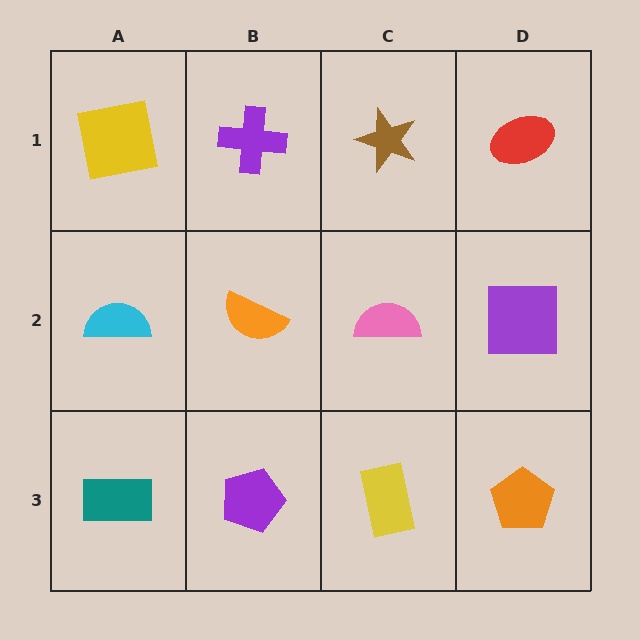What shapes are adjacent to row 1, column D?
A purple square (row 2, column D), a brown star (row 1, column C).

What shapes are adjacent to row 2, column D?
A red ellipse (row 1, column D), an orange pentagon (row 3, column D), a pink semicircle (row 2, column C).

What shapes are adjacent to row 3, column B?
An orange semicircle (row 2, column B), a teal rectangle (row 3, column A), a yellow rectangle (row 3, column C).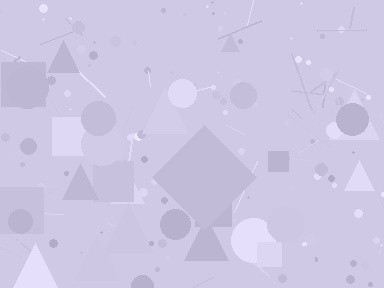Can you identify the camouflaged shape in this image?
The camouflaged shape is a diamond.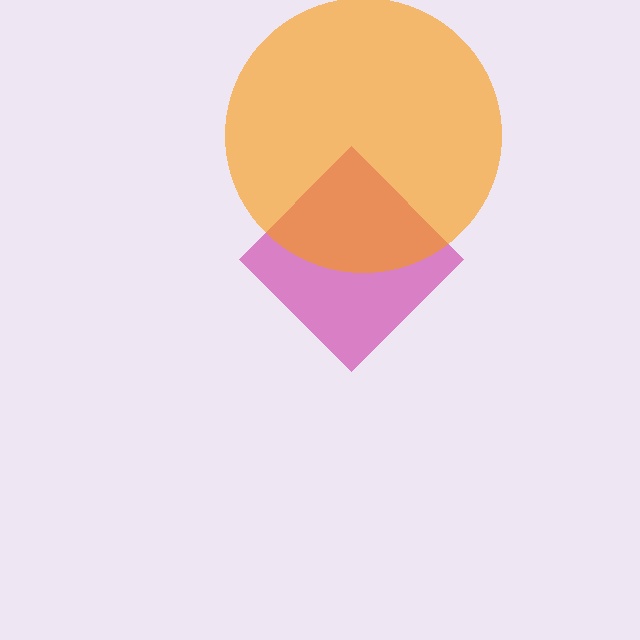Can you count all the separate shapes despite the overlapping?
Yes, there are 2 separate shapes.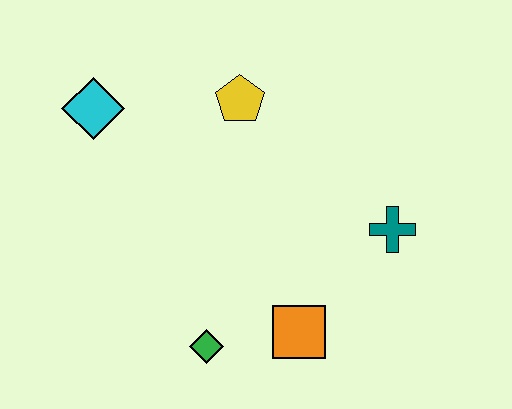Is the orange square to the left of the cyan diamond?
No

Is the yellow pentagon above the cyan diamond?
Yes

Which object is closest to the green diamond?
The orange square is closest to the green diamond.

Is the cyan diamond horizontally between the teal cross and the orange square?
No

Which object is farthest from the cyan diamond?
The teal cross is farthest from the cyan diamond.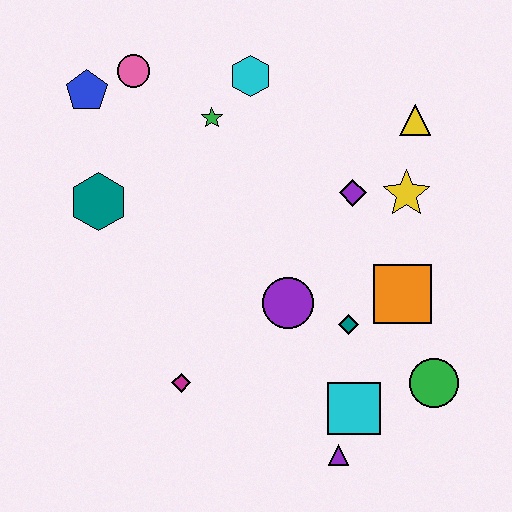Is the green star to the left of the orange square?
Yes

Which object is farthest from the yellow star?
The blue pentagon is farthest from the yellow star.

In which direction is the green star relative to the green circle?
The green star is above the green circle.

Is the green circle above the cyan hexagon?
No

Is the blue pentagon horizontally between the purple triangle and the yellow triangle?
No